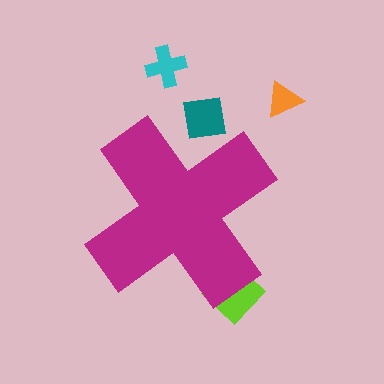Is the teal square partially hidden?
Yes, the teal square is partially hidden behind the magenta cross.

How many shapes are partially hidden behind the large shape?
2 shapes are partially hidden.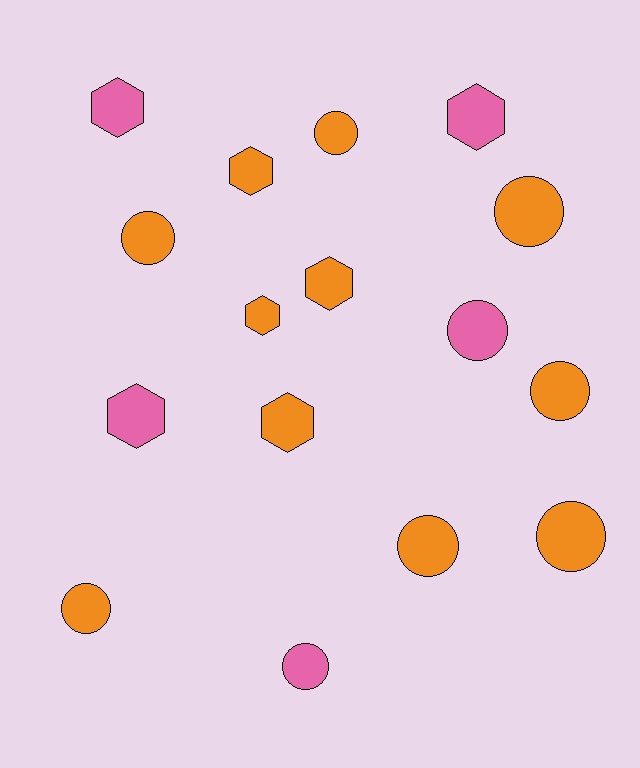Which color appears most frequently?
Orange, with 11 objects.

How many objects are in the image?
There are 16 objects.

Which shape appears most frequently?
Circle, with 9 objects.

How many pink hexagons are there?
There are 3 pink hexagons.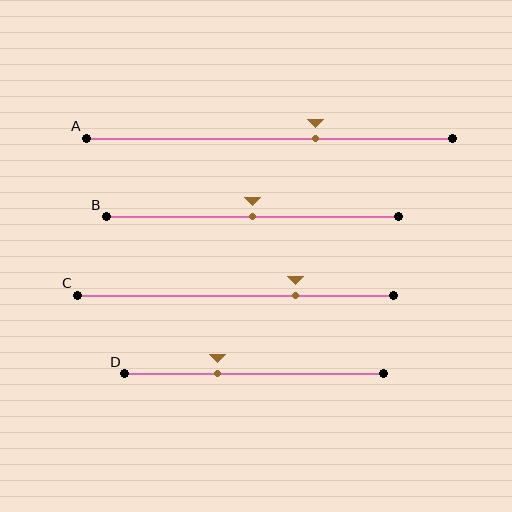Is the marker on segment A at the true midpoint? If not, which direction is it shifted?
No, the marker on segment A is shifted to the right by about 13% of the segment length.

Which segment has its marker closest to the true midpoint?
Segment B has its marker closest to the true midpoint.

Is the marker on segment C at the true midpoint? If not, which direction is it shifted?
No, the marker on segment C is shifted to the right by about 19% of the segment length.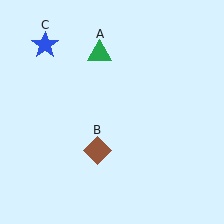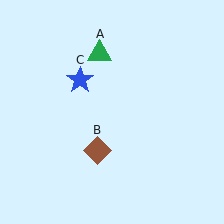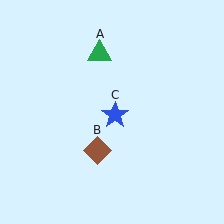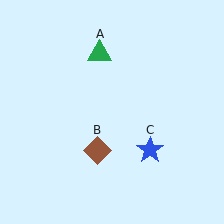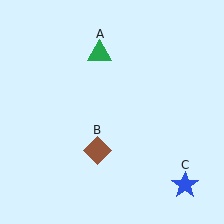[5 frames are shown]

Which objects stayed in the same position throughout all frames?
Green triangle (object A) and brown diamond (object B) remained stationary.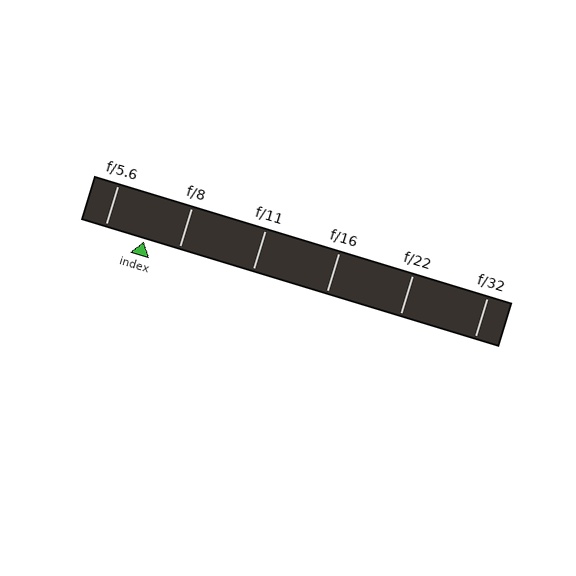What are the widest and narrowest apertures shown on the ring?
The widest aperture shown is f/5.6 and the narrowest is f/32.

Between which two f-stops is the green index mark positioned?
The index mark is between f/5.6 and f/8.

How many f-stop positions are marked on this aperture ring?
There are 6 f-stop positions marked.